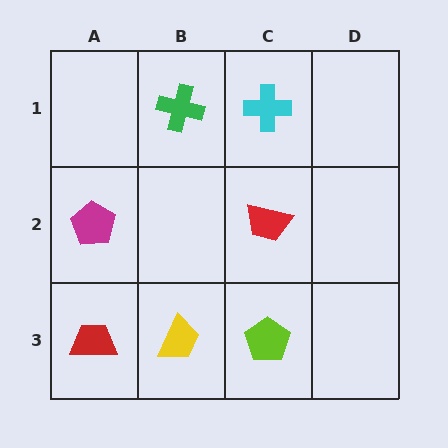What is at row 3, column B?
A yellow trapezoid.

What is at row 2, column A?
A magenta pentagon.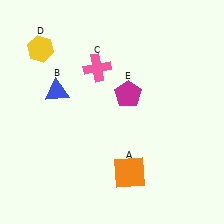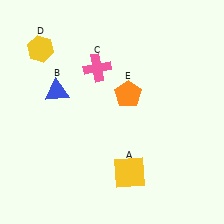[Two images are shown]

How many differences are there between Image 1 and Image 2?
There are 2 differences between the two images.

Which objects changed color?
A changed from orange to yellow. E changed from magenta to orange.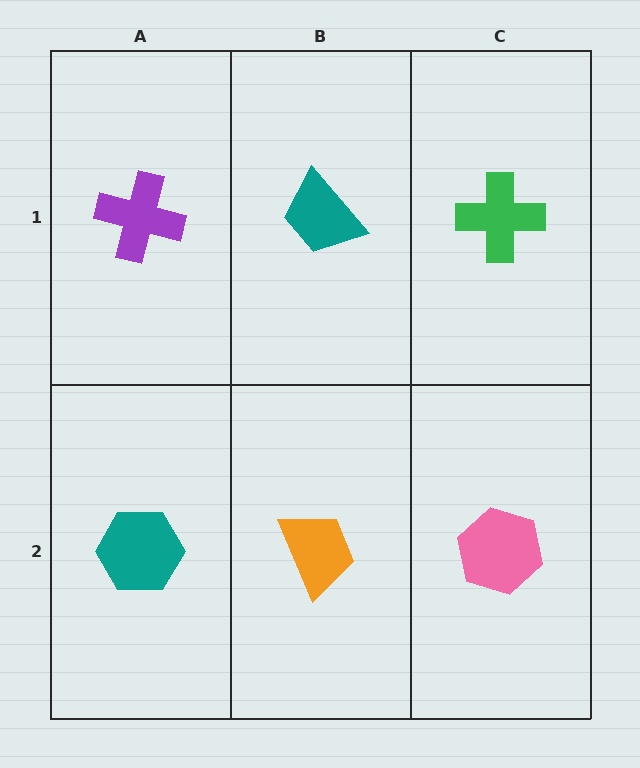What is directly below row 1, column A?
A teal hexagon.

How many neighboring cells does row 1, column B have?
3.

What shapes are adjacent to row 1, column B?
An orange trapezoid (row 2, column B), a purple cross (row 1, column A), a green cross (row 1, column C).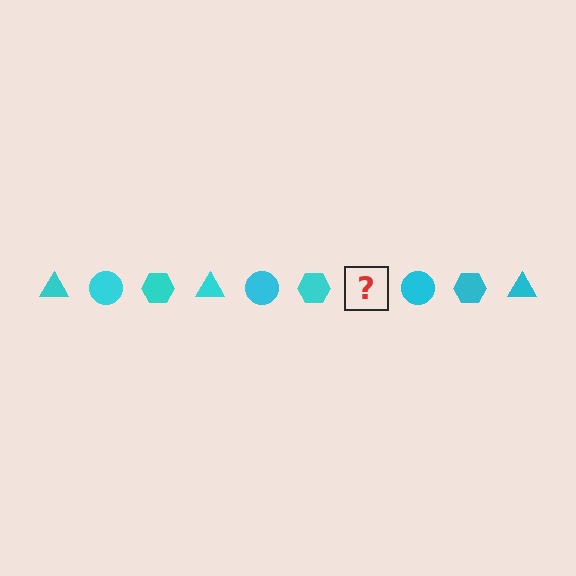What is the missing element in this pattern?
The missing element is a cyan triangle.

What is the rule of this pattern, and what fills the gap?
The rule is that the pattern cycles through triangle, circle, hexagon shapes in cyan. The gap should be filled with a cyan triangle.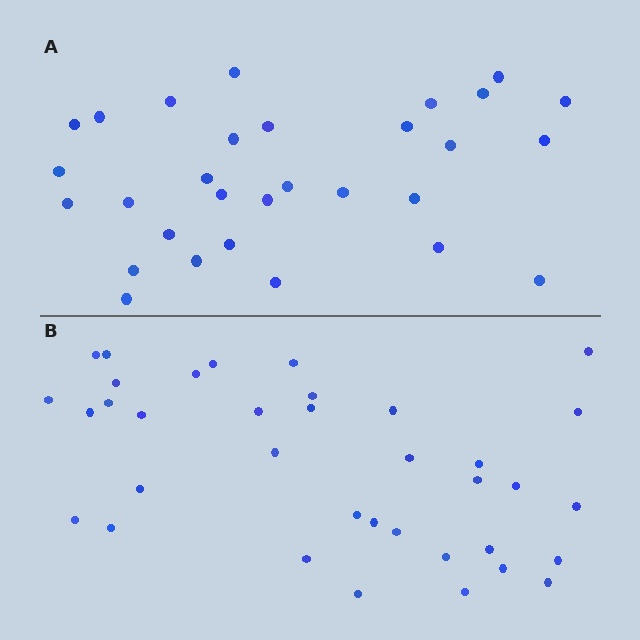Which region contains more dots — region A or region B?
Region B (the bottom region) has more dots.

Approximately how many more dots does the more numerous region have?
Region B has about 6 more dots than region A.